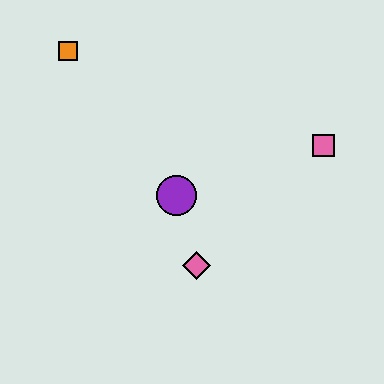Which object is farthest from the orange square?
The pink square is farthest from the orange square.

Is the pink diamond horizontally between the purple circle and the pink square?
Yes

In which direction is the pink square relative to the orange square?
The pink square is to the right of the orange square.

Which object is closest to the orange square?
The purple circle is closest to the orange square.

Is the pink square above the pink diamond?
Yes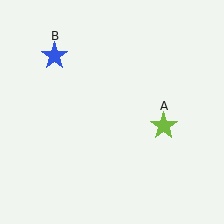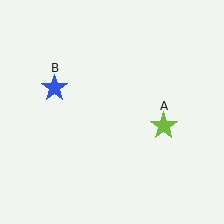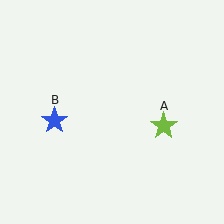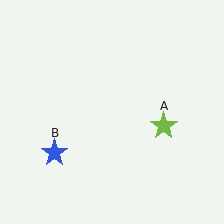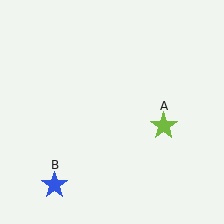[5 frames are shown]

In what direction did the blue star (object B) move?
The blue star (object B) moved down.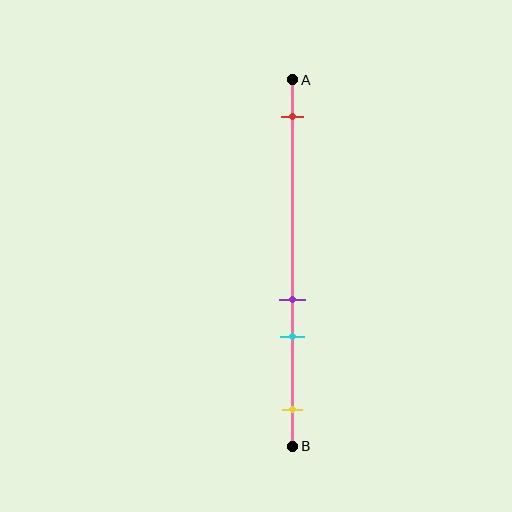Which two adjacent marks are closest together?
The purple and cyan marks are the closest adjacent pair.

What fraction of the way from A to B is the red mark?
The red mark is approximately 10% (0.1) of the way from A to B.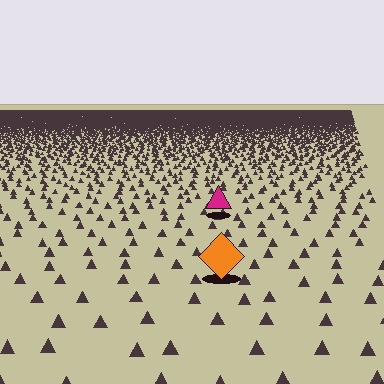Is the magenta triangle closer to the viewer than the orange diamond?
No. The orange diamond is closer — you can tell from the texture gradient: the ground texture is coarser near it.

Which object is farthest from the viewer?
The magenta triangle is farthest from the viewer. It appears smaller and the ground texture around it is denser.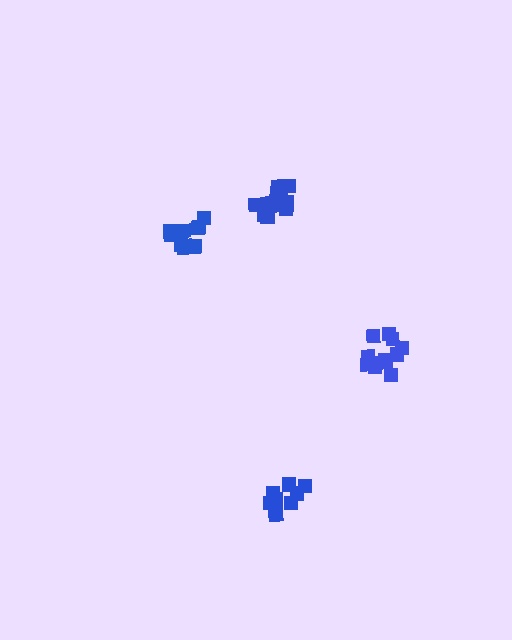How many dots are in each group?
Group 1: 15 dots, Group 2: 11 dots, Group 3: 16 dots, Group 4: 12 dots (54 total).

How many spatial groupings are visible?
There are 4 spatial groupings.